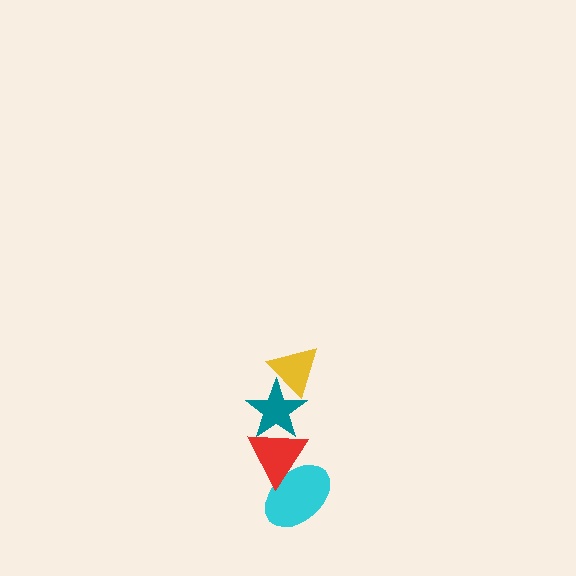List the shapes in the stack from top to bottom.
From top to bottom: the yellow triangle, the teal star, the red triangle, the cyan ellipse.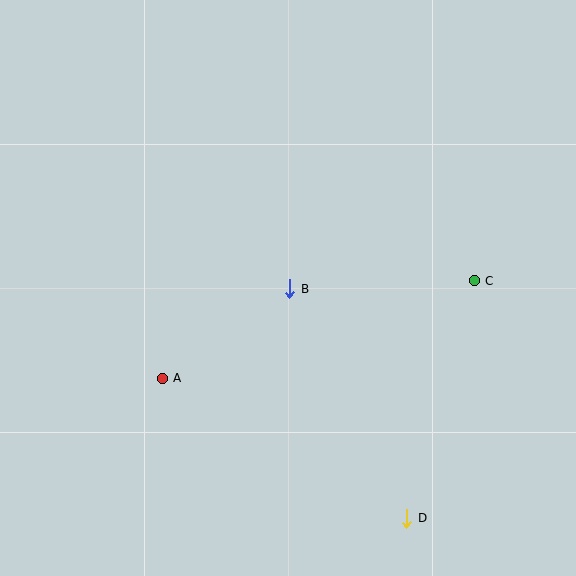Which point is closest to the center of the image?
Point B at (290, 289) is closest to the center.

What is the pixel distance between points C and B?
The distance between C and B is 185 pixels.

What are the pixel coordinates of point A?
Point A is at (162, 378).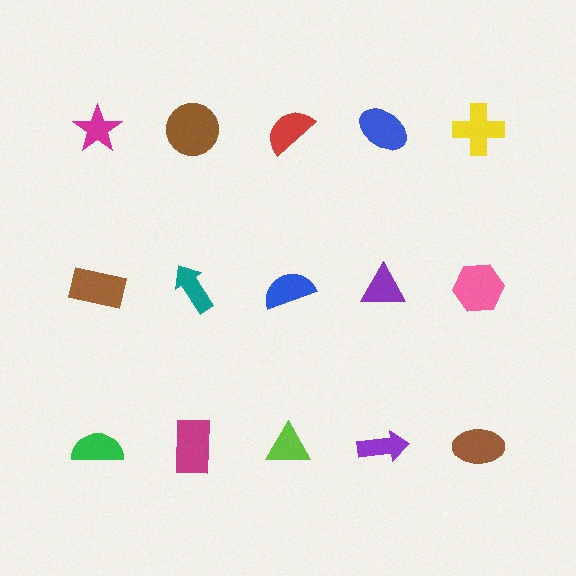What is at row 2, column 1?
A brown rectangle.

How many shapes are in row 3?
5 shapes.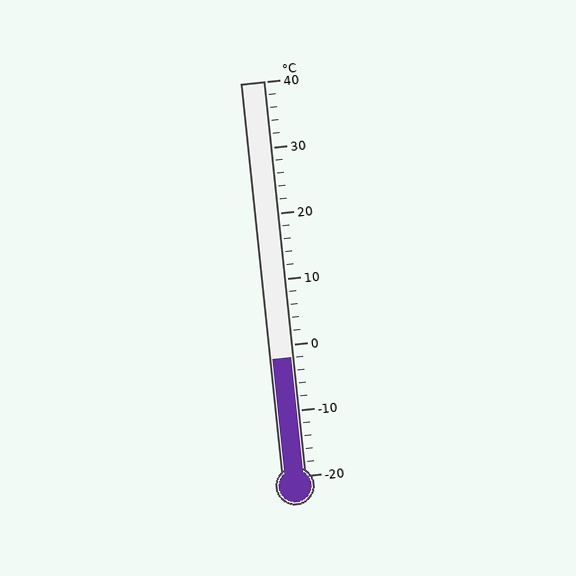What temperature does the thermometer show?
The thermometer shows approximately -2°C.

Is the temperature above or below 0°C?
The temperature is below 0°C.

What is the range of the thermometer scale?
The thermometer scale ranges from -20°C to 40°C.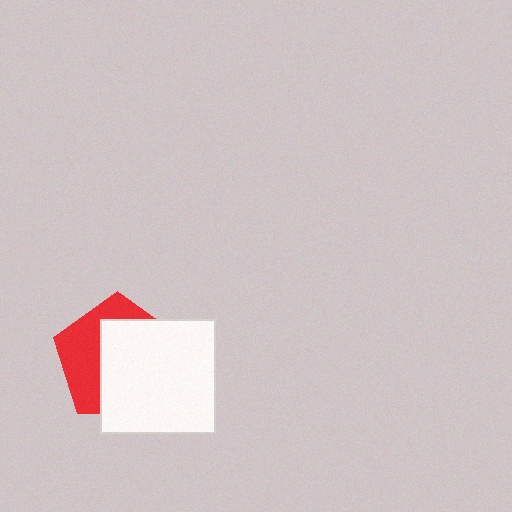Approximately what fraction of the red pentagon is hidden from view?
Roughly 60% of the red pentagon is hidden behind the white square.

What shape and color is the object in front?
The object in front is a white square.